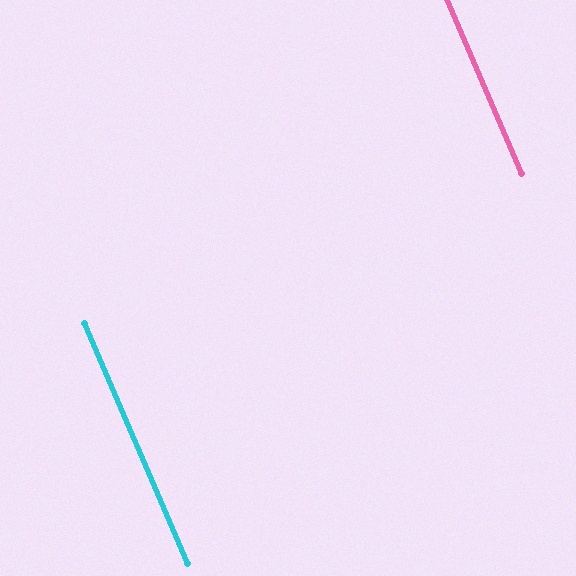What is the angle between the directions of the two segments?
Approximately 0 degrees.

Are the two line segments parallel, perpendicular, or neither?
Parallel — their directions differ by only 0.1°.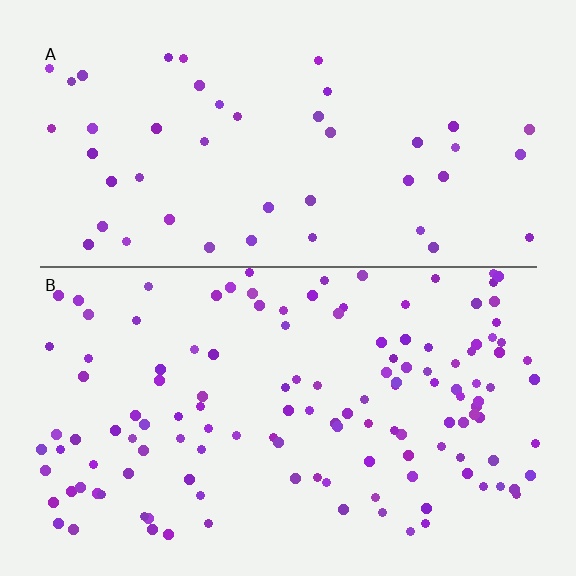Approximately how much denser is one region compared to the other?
Approximately 2.8× — region B over region A.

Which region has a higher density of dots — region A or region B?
B (the bottom).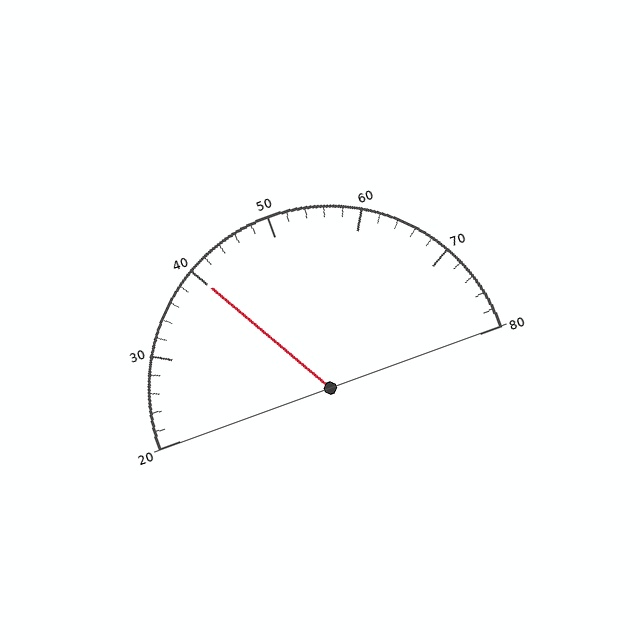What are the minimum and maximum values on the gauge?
The gauge ranges from 20 to 80.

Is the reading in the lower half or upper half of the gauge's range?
The reading is in the lower half of the range (20 to 80).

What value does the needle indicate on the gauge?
The needle indicates approximately 40.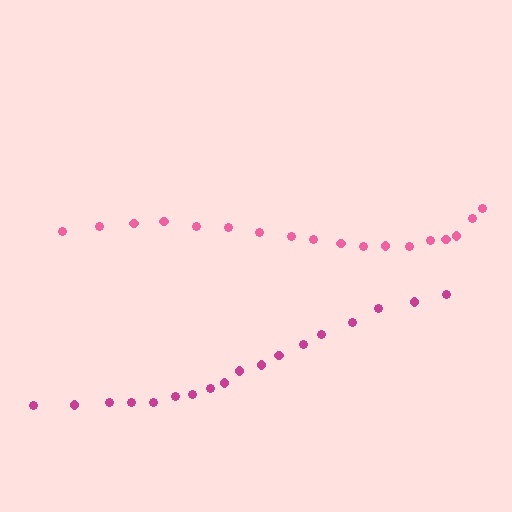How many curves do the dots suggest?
There are 2 distinct paths.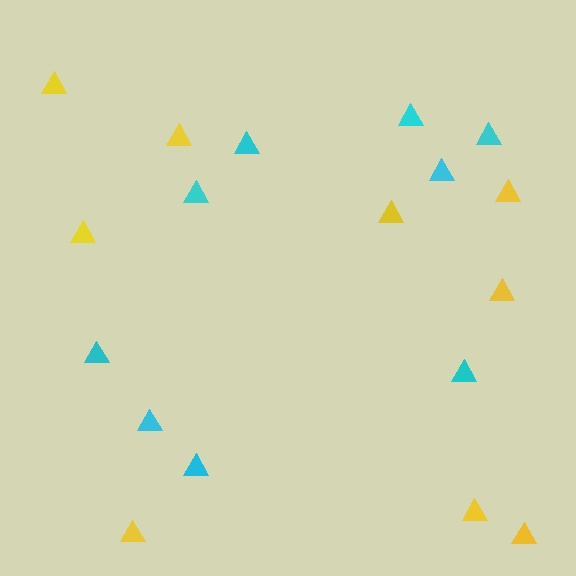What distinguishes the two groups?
There are 2 groups: one group of cyan triangles (9) and one group of yellow triangles (9).